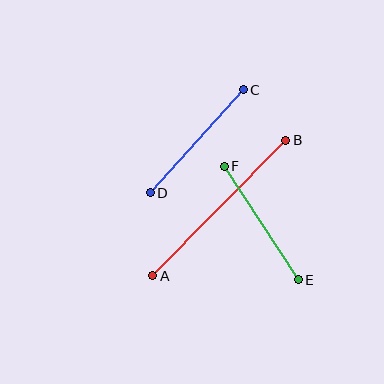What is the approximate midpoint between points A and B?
The midpoint is at approximately (219, 208) pixels.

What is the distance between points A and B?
The distance is approximately 190 pixels.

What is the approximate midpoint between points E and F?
The midpoint is at approximately (261, 223) pixels.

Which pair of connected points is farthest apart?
Points A and B are farthest apart.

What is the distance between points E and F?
The distance is approximately 136 pixels.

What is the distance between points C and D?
The distance is approximately 139 pixels.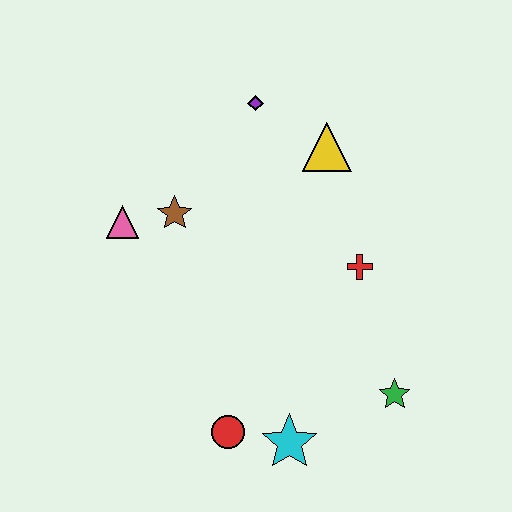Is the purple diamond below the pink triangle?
No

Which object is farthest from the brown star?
The green star is farthest from the brown star.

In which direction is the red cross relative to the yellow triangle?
The red cross is below the yellow triangle.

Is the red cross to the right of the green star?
No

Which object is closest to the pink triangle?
The brown star is closest to the pink triangle.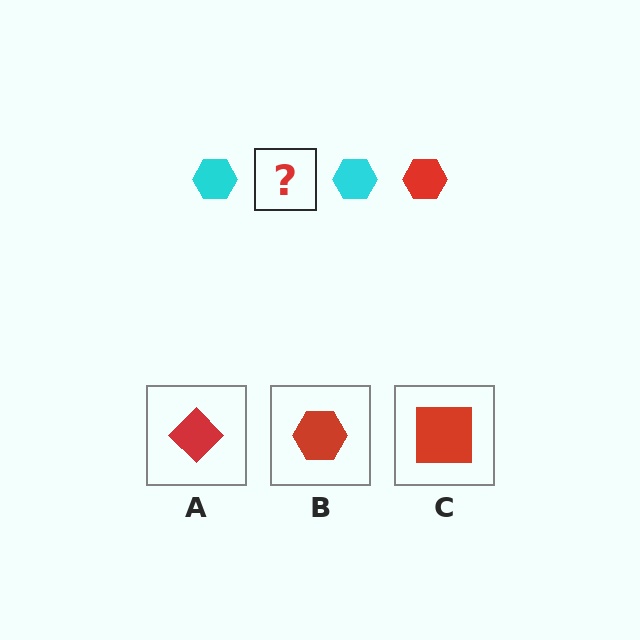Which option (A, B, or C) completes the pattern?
B.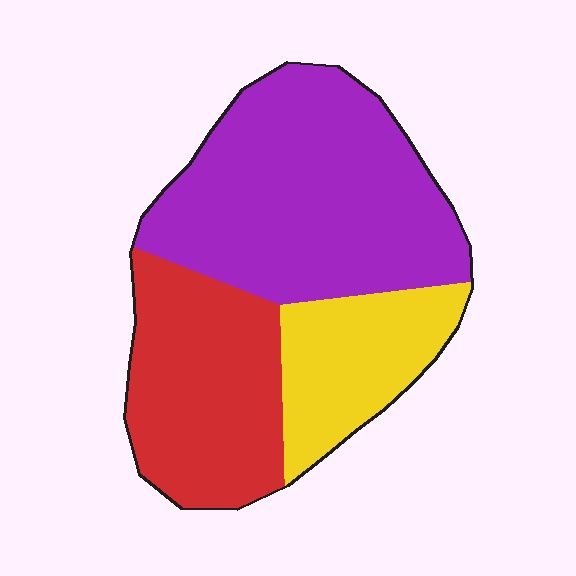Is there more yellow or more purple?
Purple.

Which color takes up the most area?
Purple, at roughly 50%.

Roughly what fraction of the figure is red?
Red takes up between a quarter and a half of the figure.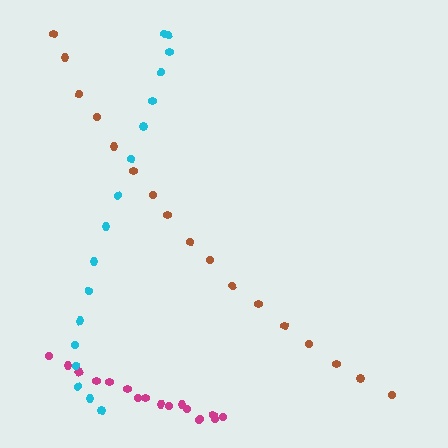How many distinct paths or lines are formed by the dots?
There are 3 distinct paths.